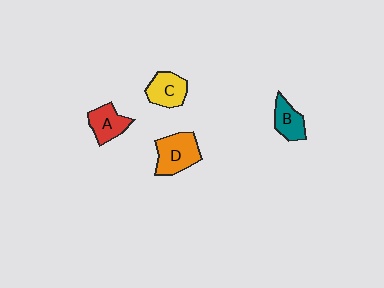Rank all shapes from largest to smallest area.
From largest to smallest: D (orange), C (yellow), A (red), B (teal).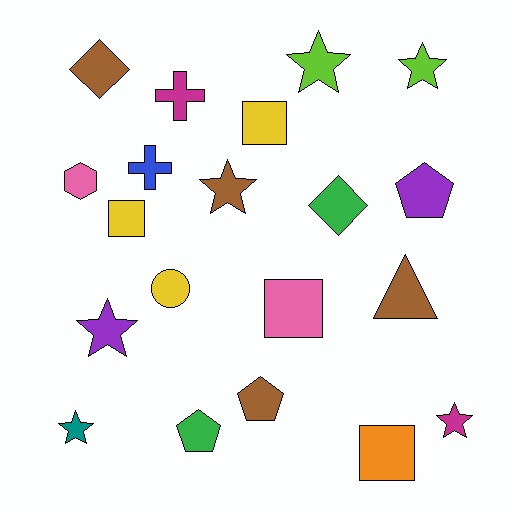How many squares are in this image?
There are 4 squares.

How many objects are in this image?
There are 20 objects.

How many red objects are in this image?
There are no red objects.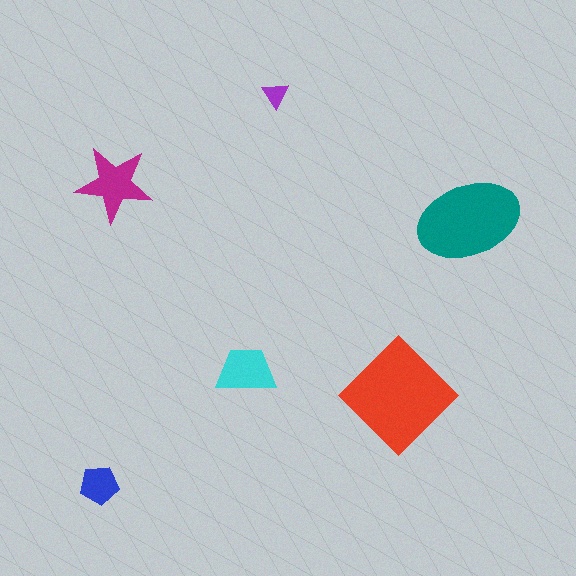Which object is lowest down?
The blue pentagon is bottommost.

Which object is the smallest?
The purple triangle.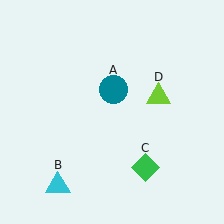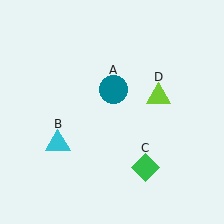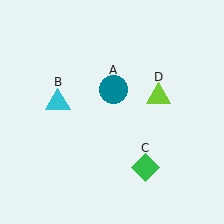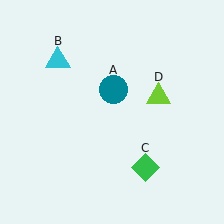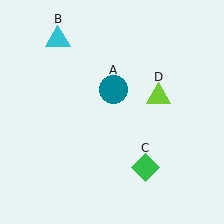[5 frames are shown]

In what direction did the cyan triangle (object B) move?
The cyan triangle (object B) moved up.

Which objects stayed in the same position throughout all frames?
Teal circle (object A) and green diamond (object C) and lime triangle (object D) remained stationary.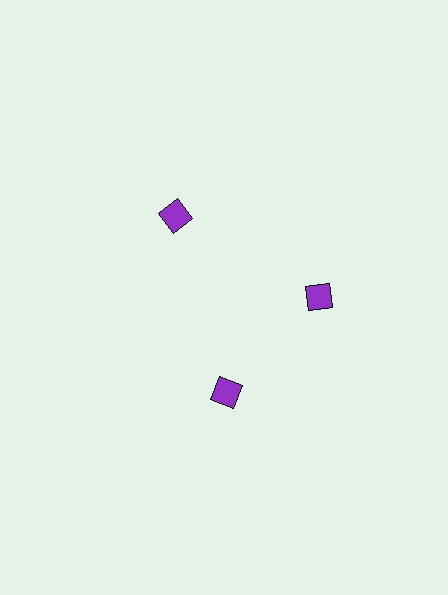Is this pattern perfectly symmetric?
No. The 3 purple squares are arranged in a ring, but one element near the 7 o'clock position is rotated out of alignment along the ring, breaking the 3-fold rotational symmetry.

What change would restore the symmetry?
The symmetry would be restored by rotating it back into even spacing with its neighbors so that all 3 squares sit at equal angles and equal distance from the center.